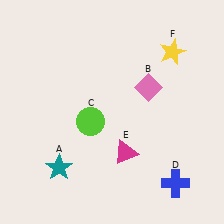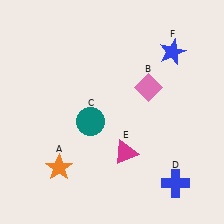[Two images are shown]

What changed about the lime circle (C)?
In Image 1, C is lime. In Image 2, it changed to teal.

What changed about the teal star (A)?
In Image 1, A is teal. In Image 2, it changed to orange.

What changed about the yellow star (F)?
In Image 1, F is yellow. In Image 2, it changed to blue.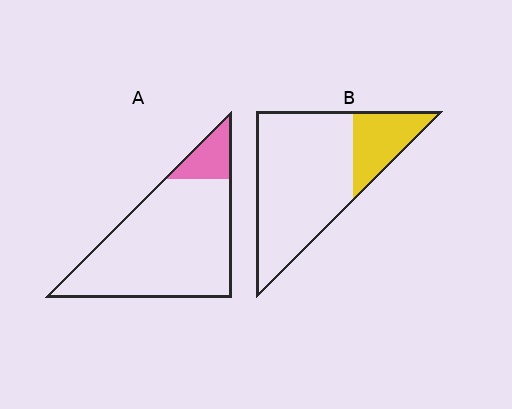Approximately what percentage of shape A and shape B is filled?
A is approximately 15% and B is approximately 25%.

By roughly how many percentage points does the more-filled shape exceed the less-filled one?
By roughly 10 percentage points (B over A).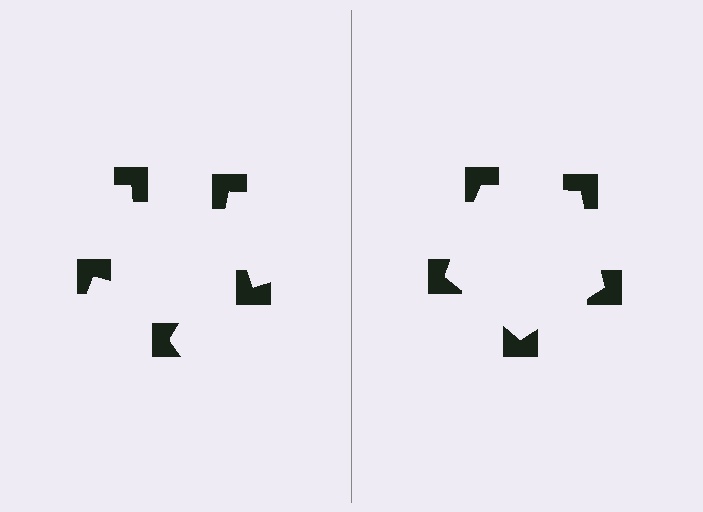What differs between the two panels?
The notched squares are positioned identically on both sides; only the wedge orientations differ. On the right they align to a pentagon; on the left they are misaligned.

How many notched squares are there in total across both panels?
10 — 5 on each side.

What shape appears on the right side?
An illusory pentagon.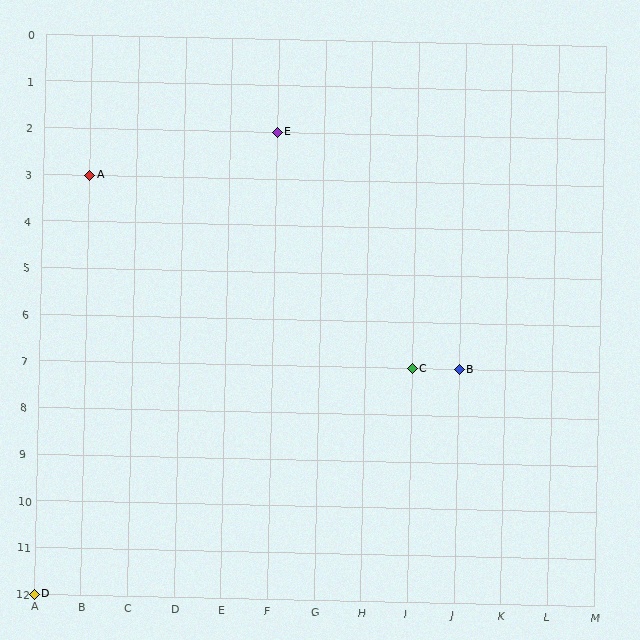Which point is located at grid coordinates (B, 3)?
Point A is at (B, 3).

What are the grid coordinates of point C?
Point C is at grid coordinates (I, 7).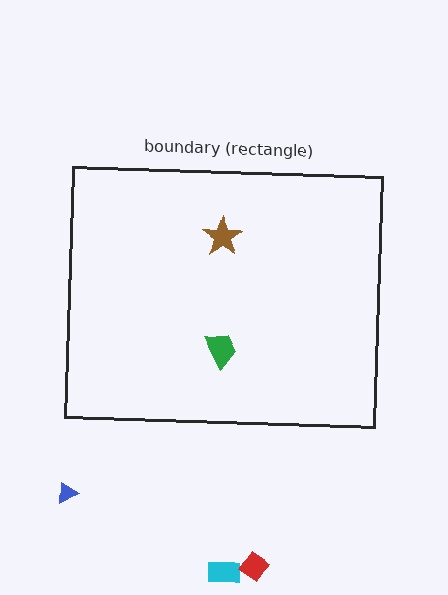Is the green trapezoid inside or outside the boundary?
Inside.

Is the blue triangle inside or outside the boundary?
Outside.